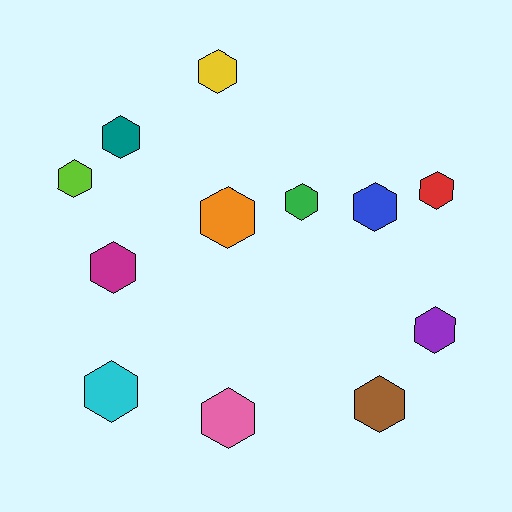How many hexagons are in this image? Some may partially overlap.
There are 12 hexagons.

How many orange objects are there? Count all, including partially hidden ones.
There is 1 orange object.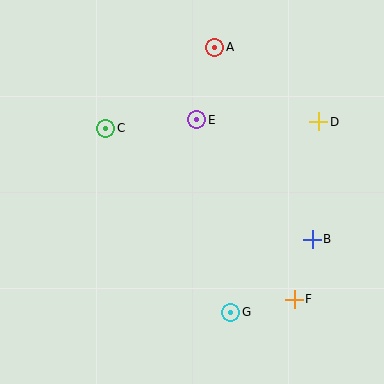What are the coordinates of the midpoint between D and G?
The midpoint between D and G is at (275, 217).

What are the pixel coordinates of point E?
Point E is at (197, 120).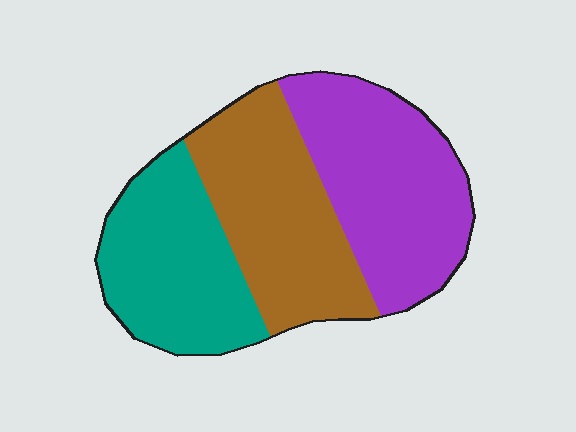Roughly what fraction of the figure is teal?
Teal takes up about one third (1/3) of the figure.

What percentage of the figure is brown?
Brown takes up about one third (1/3) of the figure.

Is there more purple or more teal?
Purple.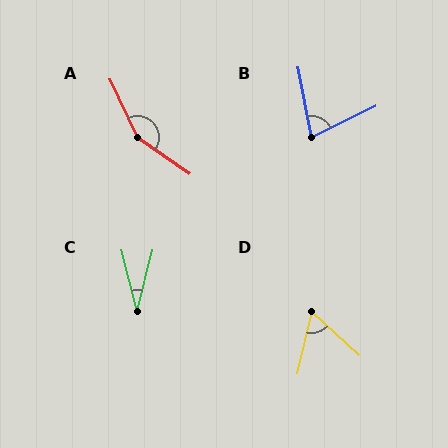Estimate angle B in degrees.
Approximately 75 degrees.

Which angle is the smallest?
C, at approximately 29 degrees.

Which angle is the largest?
A, at approximately 150 degrees.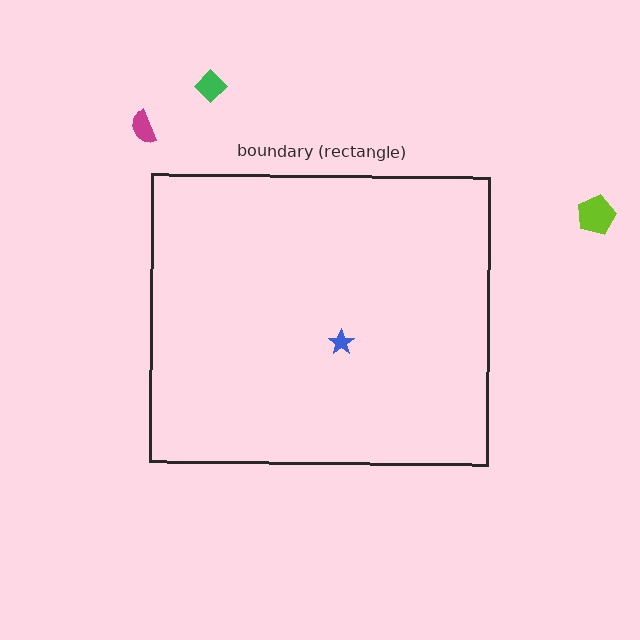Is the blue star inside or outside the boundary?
Inside.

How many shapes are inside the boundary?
1 inside, 3 outside.